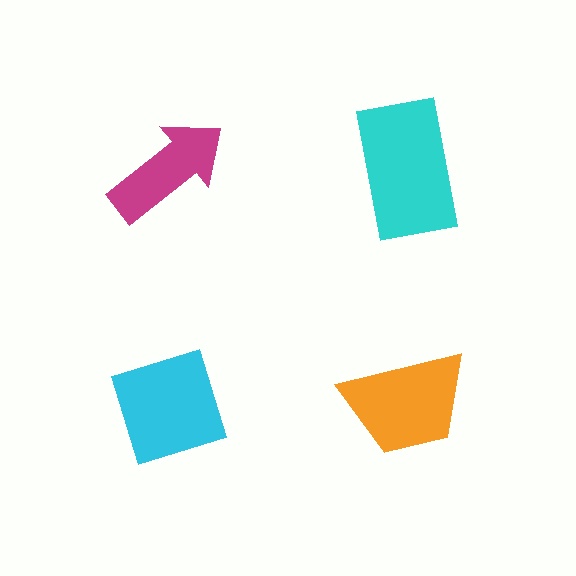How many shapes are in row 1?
2 shapes.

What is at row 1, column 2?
A cyan rectangle.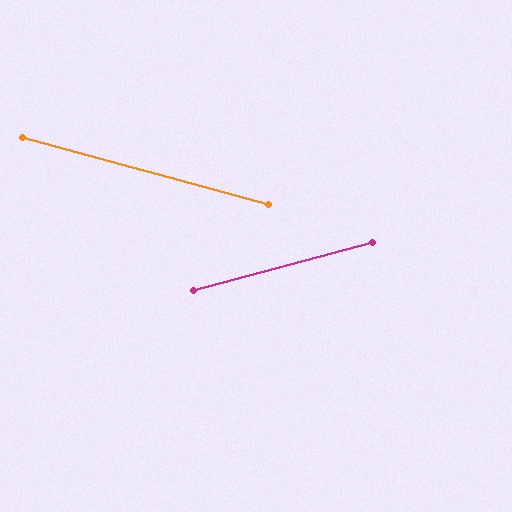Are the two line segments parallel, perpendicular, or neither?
Neither parallel nor perpendicular — they differ by about 30°.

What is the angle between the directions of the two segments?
Approximately 30 degrees.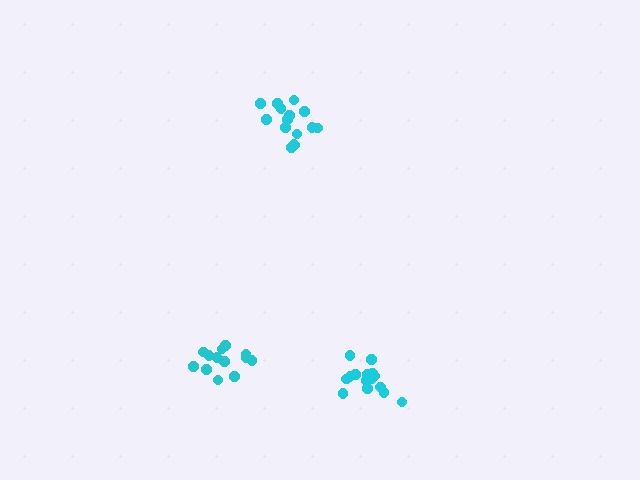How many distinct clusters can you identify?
There are 3 distinct clusters.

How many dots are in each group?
Group 1: 15 dots, Group 2: 15 dots, Group 3: 13 dots (43 total).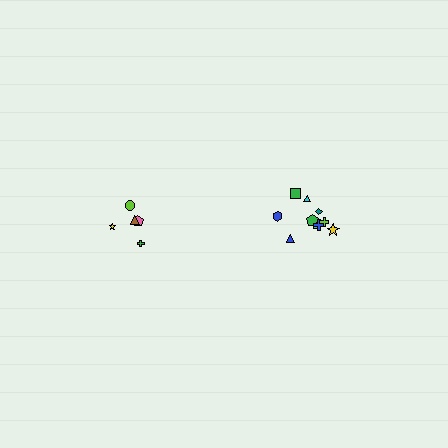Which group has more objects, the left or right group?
The right group.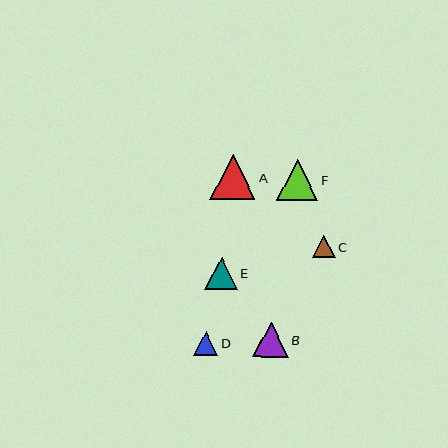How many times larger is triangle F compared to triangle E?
Triangle F is approximately 1.3 times the size of triangle E.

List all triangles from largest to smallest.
From largest to smallest: A, F, B, E, D, C.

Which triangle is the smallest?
Triangle C is the smallest with a size of approximately 23 pixels.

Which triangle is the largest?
Triangle A is the largest with a size of approximately 46 pixels.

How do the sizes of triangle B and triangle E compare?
Triangle B and triangle E are approximately the same size.